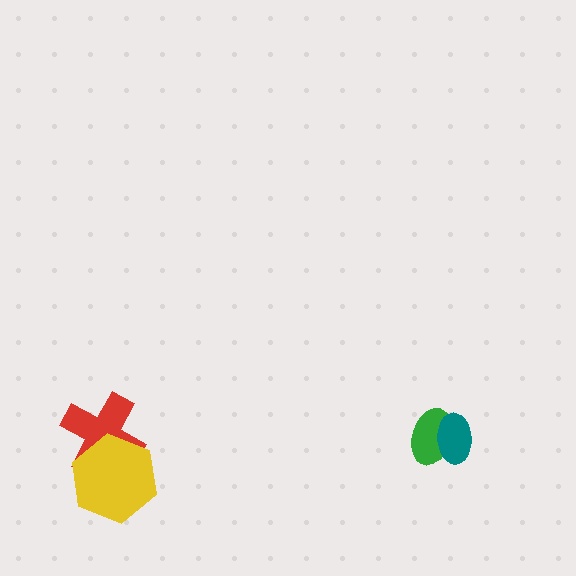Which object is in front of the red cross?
The yellow hexagon is in front of the red cross.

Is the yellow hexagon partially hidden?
No, no other shape covers it.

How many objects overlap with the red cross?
1 object overlaps with the red cross.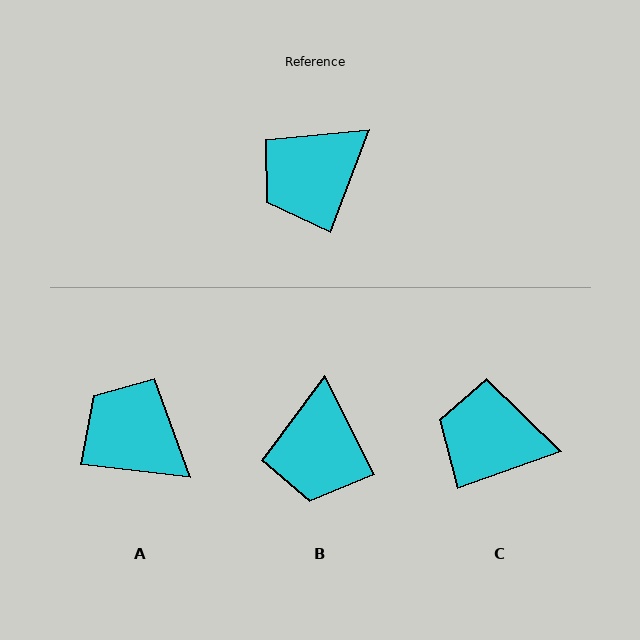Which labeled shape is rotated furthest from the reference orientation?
A, about 76 degrees away.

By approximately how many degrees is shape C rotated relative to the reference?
Approximately 50 degrees clockwise.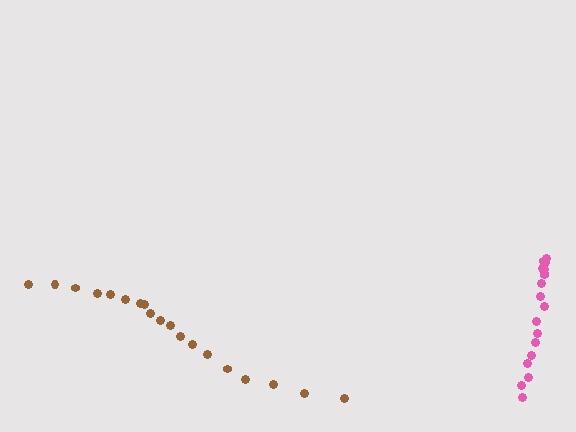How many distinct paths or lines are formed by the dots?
There are 2 distinct paths.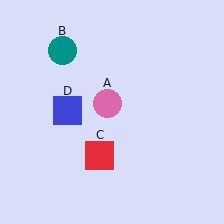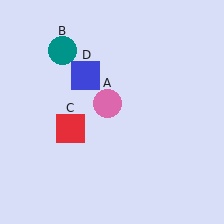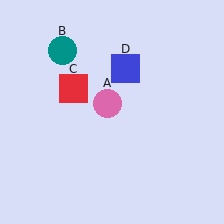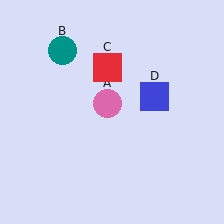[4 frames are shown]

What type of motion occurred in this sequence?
The red square (object C), blue square (object D) rotated clockwise around the center of the scene.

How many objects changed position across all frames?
2 objects changed position: red square (object C), blue square (object D).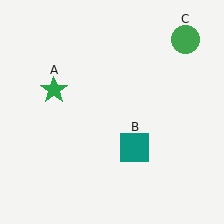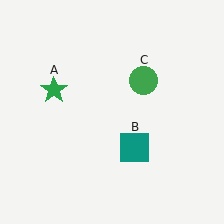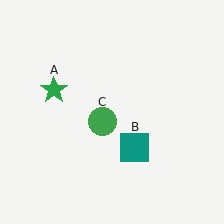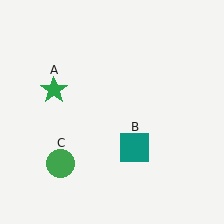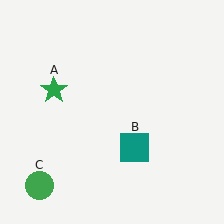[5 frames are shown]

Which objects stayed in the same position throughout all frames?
Green star (object A) and teal square (object B) remained stationary.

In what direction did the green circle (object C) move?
The green circle (object C) moved down and to the left.